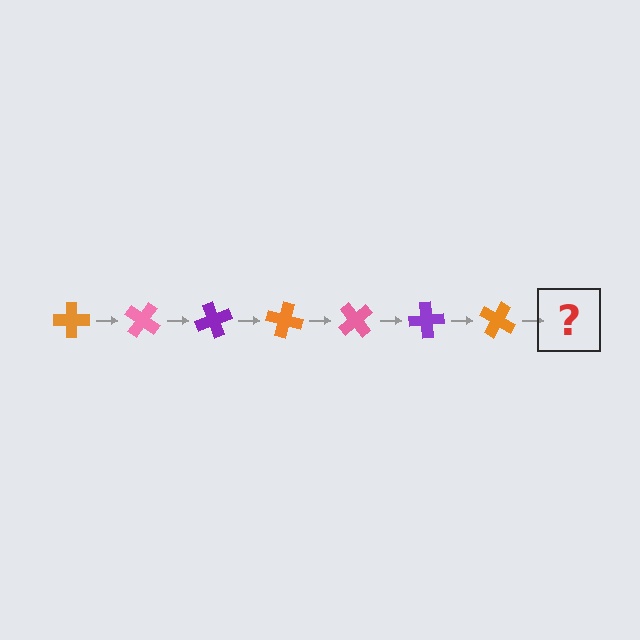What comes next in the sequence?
The next element should be a pink cross, rotated 245 degrees from the start.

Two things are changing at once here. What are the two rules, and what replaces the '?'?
The two rules are that it rotates 35 degrees each step and the color cycles through orange, pink, and purple. The '?' should be a pink cross, rotated 245 degrees from the start.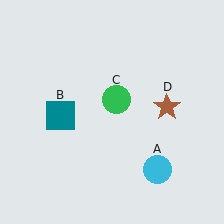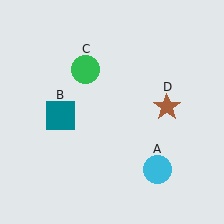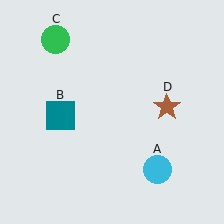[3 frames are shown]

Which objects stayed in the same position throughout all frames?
Cyan circle (object A) and teal square (object B) and brown star (object D) remained stationary.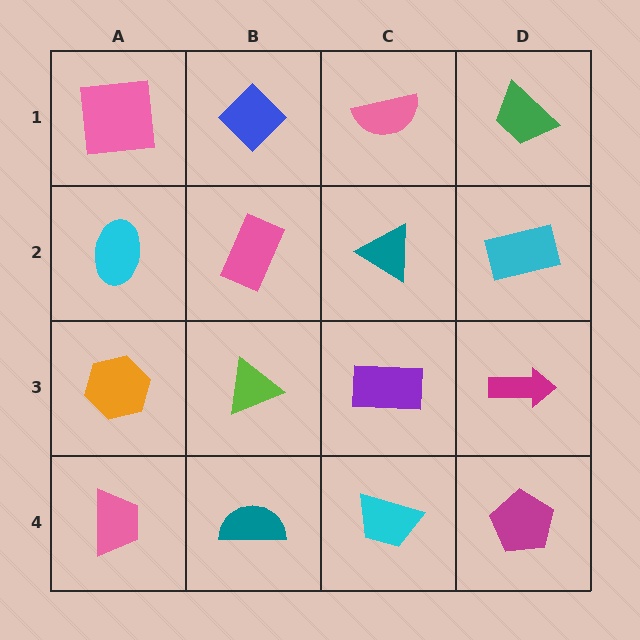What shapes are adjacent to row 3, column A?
A cyan ellipse (row 2, column A), a pink trapezoid (row 4, column A), a lime triangle (row 3, column B).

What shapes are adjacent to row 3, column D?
A cyan rectangle (row 2, column D), a magenta pentagon (row 4, column D), a purple rectangle (row 3, column C).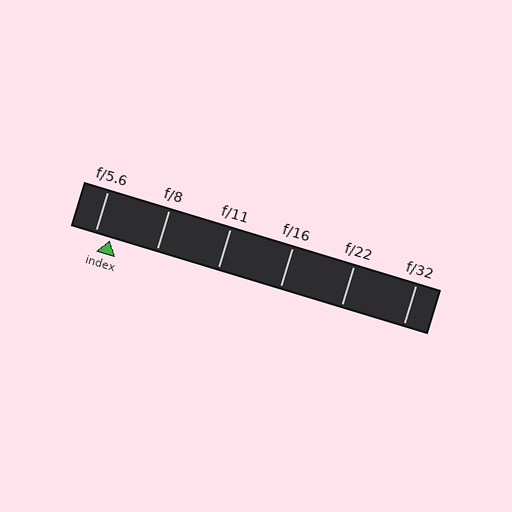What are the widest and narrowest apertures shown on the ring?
The widest aperture shown is f/5.6 and the narrowest is f/32.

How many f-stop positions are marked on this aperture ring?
There are 6 f-stop positions marked.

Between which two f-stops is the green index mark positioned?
The index mark is between f/5.6 and f/8.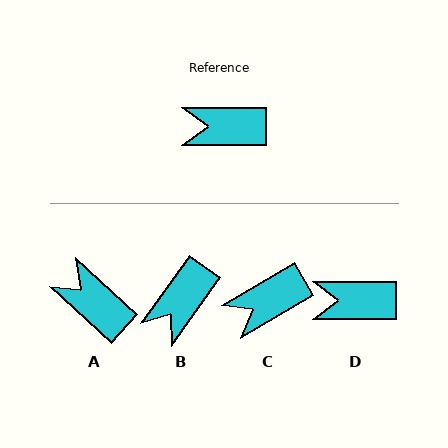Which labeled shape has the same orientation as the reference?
D.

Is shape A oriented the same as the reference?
No, it is off by about 42 degrees.